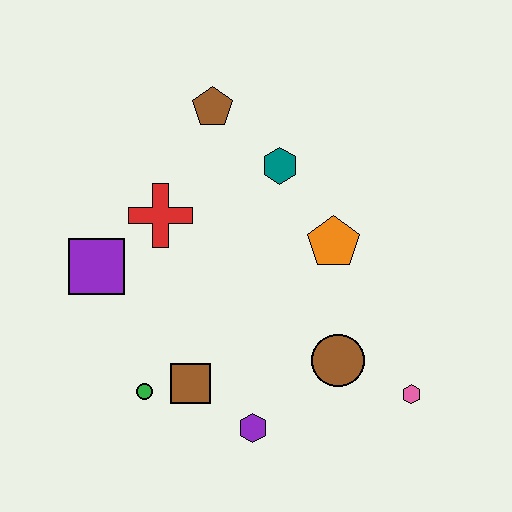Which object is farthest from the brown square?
The brown pentagon is farthest from the brown square.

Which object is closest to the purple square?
The red cross is closest to the purple square.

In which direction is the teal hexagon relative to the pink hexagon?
The teal hexagon is above the pink hexagon.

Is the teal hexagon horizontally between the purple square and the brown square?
No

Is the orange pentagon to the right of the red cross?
Yes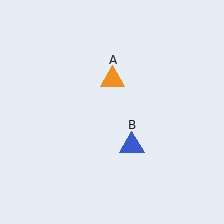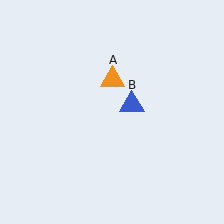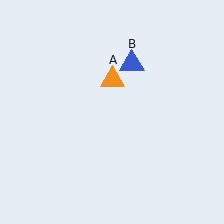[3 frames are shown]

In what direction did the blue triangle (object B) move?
The blue triangle (object B) moved up.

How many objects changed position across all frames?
1 object changed position: blue triangle (object B).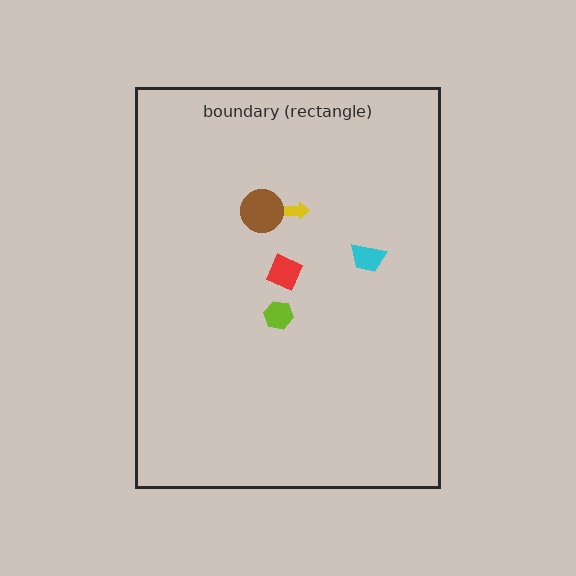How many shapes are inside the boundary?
5 inside, 0 outside.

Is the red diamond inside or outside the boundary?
Inside.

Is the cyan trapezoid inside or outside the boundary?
Inside.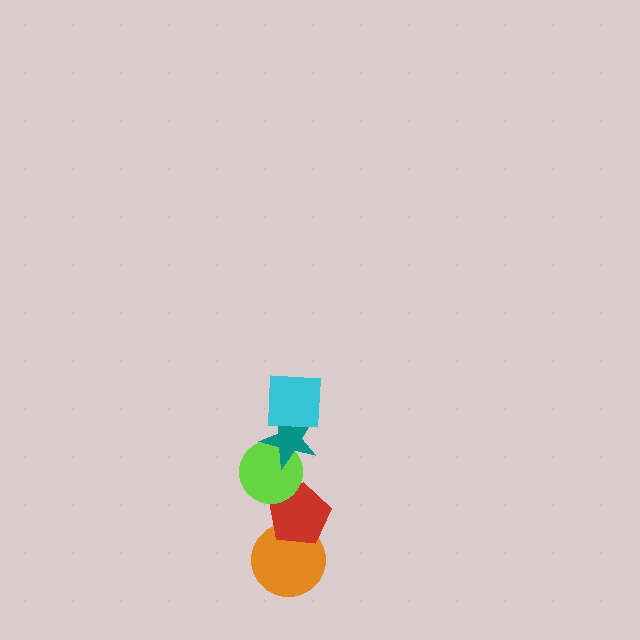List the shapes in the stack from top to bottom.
From top to bottom: the cyan square, the teal star, the lime circle, the red pentagon, the orange circle.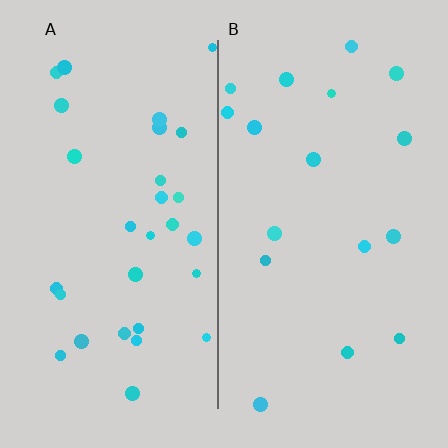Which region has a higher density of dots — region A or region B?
A (the left).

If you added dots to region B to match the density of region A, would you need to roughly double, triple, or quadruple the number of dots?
Approximately double.